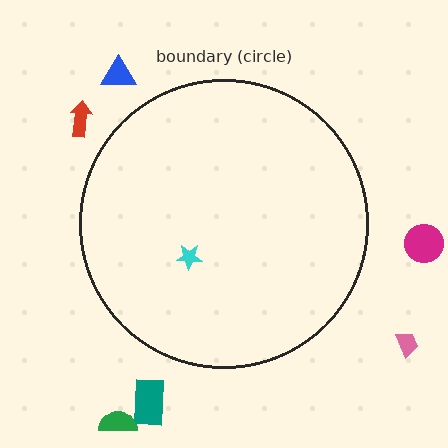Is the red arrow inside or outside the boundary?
Outside.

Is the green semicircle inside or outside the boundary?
Outside.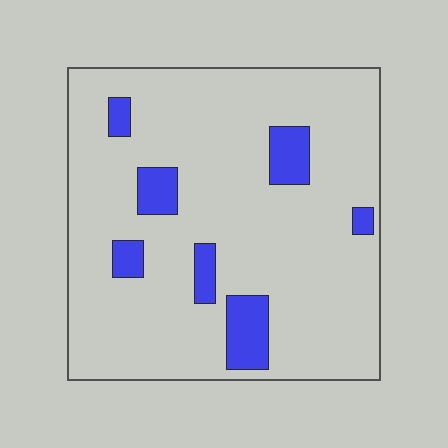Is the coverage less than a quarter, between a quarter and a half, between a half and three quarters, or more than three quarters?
Less than a quarter.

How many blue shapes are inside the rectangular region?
7.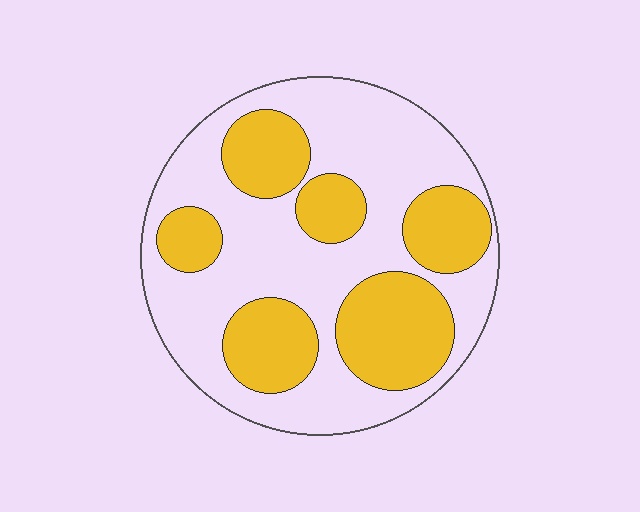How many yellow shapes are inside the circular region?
6.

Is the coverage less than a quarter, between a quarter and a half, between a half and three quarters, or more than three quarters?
Between a quarter and a half.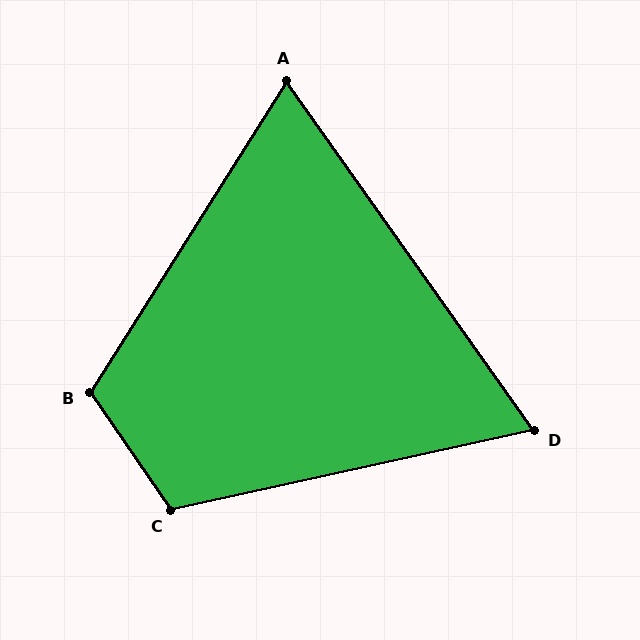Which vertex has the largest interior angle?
B, at approximately 113 degrees.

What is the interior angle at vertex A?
Approximately 68 degrees (acute).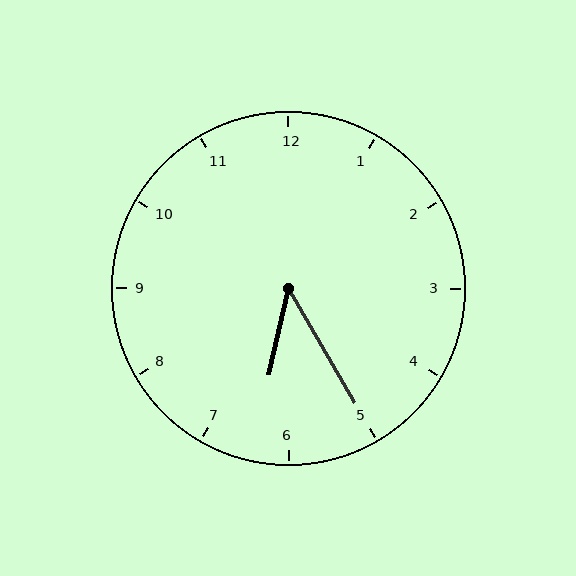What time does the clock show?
6:25.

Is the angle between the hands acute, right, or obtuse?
It is acute.